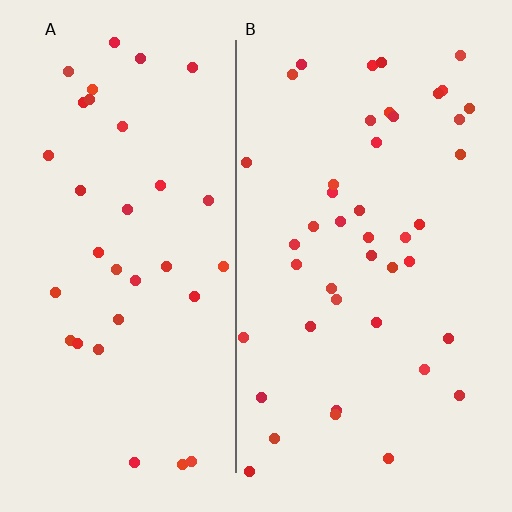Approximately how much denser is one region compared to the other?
Approximately 1.3× — region B over region A.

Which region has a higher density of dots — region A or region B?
B (the right).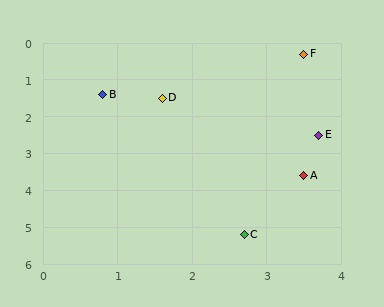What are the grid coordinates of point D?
Point D is at approximately (1.6, 1.5).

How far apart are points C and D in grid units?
Points C and D are about 3.9 grid units apart.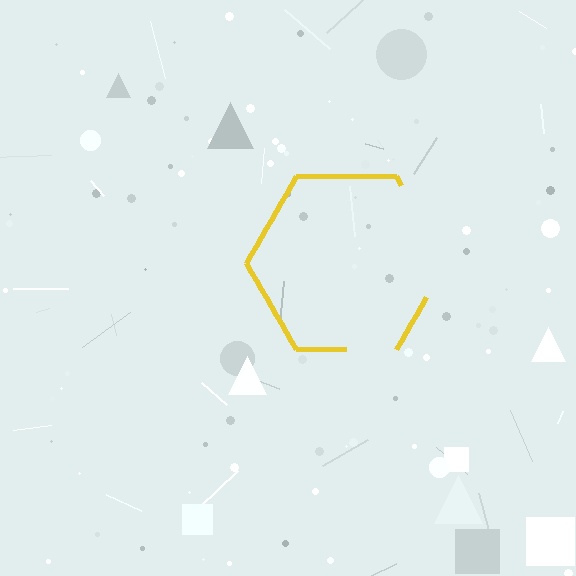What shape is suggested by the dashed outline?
The dashed outline suggests a hexagon.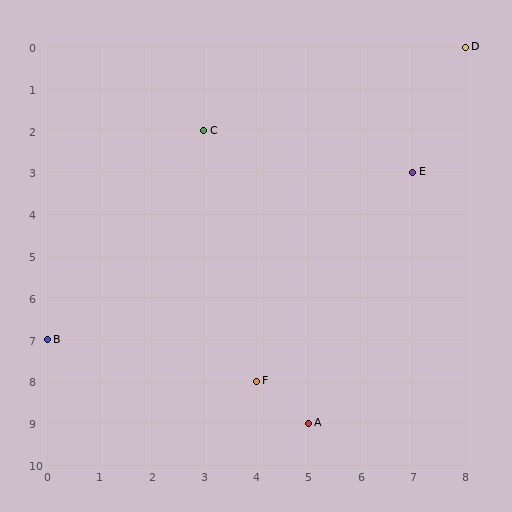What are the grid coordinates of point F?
Point F is at grid coordinates (4, 8).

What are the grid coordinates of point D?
Point D is at grid coordinates (8, 0).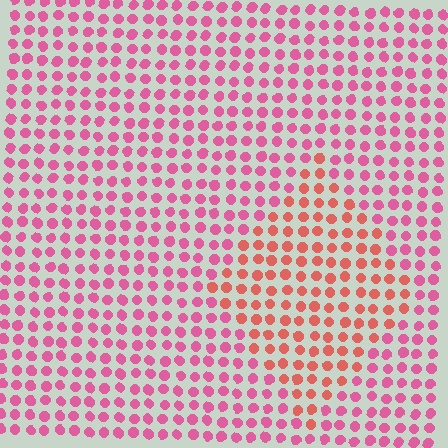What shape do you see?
I see a diamond.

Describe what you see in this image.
The image is filled with small pink elements in a uniform arrangement. A diamond-shaped region is visible where the elements are tinted to a slightly different hue, forming a subtle color boundary.